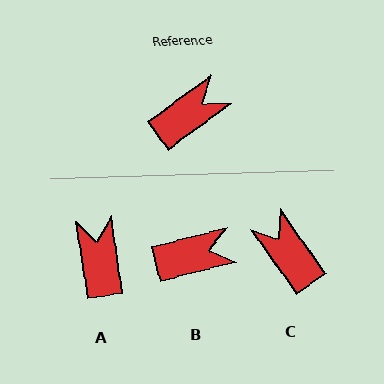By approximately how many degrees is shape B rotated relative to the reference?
Approximately 22 degrees clockwise.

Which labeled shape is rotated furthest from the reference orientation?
C, about 89 degrees away.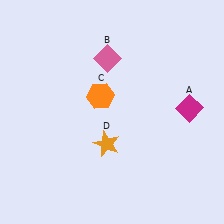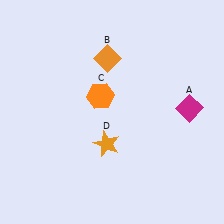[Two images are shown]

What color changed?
The diamond (B) changed from pink in Image 1 to orange in Image 2.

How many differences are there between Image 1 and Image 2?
There is 1 difference between the two images.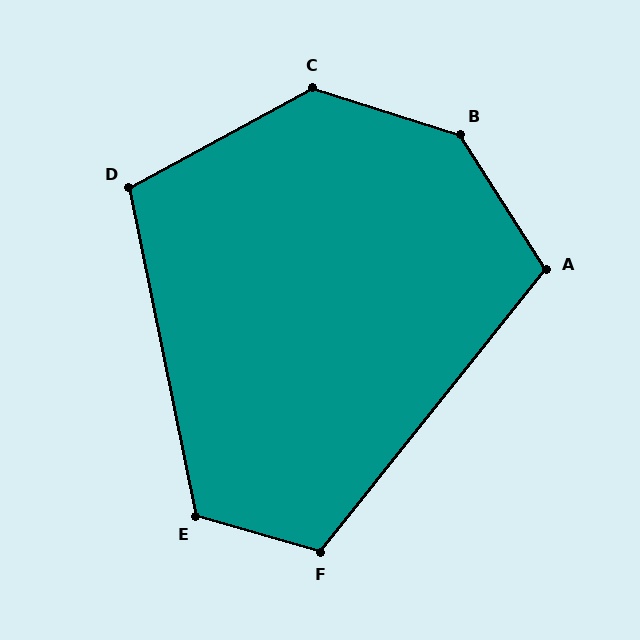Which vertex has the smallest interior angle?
D, at approximately 107 degrees.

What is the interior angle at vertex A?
Approximately 109 degrees (obtuse).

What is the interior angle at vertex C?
Approximately 134 degrees (obtuse).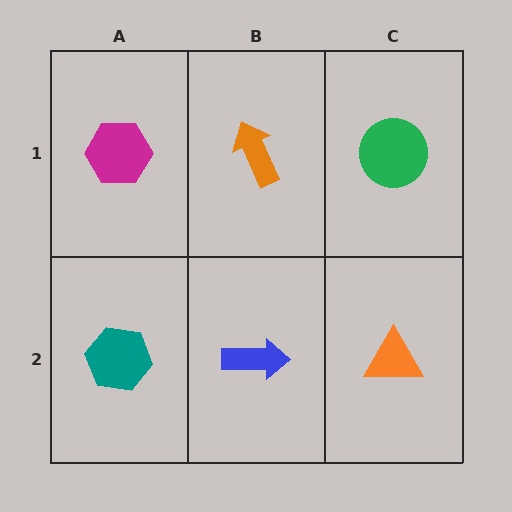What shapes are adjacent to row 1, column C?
An orange triangle (row 2, column C), an orange arrow (row 1, column B).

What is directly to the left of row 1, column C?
An orange arrow.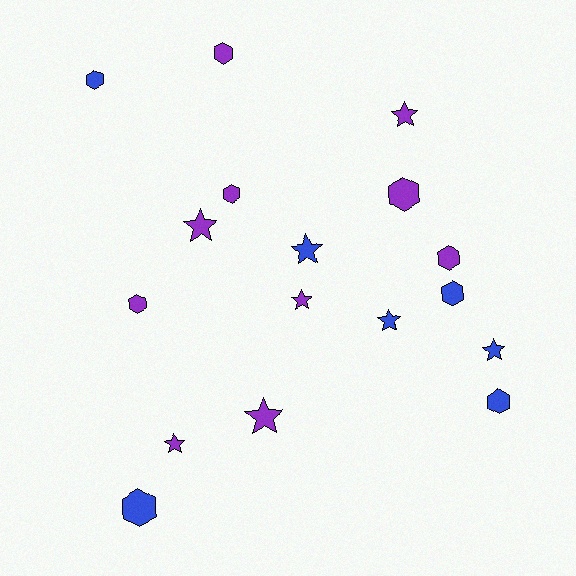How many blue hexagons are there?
There are 4 blue hexagons.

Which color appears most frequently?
Purple, with 10 objects.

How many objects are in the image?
There are 17 objects.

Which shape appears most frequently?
Hexagon, with 9 objects.